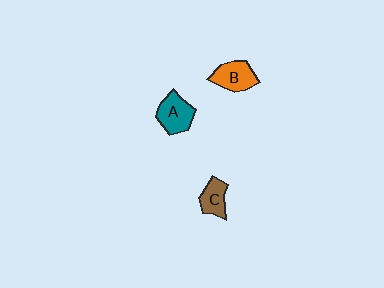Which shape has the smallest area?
Shape C (brown).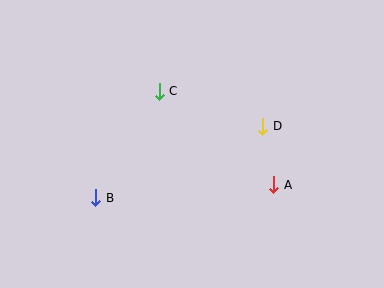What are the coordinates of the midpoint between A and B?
The midpoint between A and B is at (185, 191).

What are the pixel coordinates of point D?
Point D is at (263, 126).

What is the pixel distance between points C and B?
The distance between C and B is 124 pixels.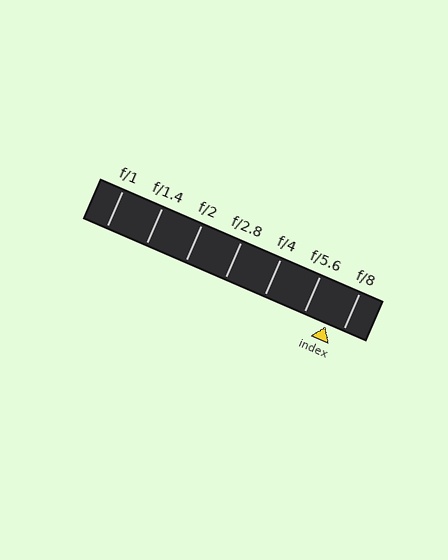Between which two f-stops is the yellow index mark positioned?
The index mark is between f/5.6 and f/8.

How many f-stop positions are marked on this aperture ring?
There are 7 f-stop positions marked.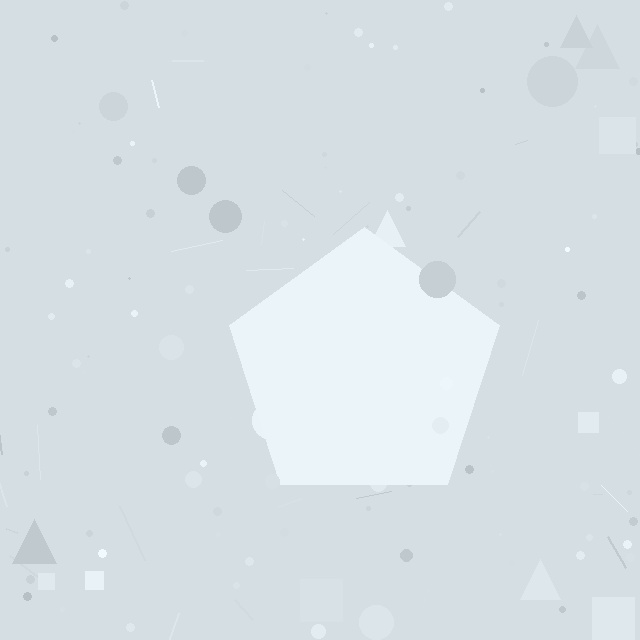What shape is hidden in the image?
A pentagon is hidden in the image.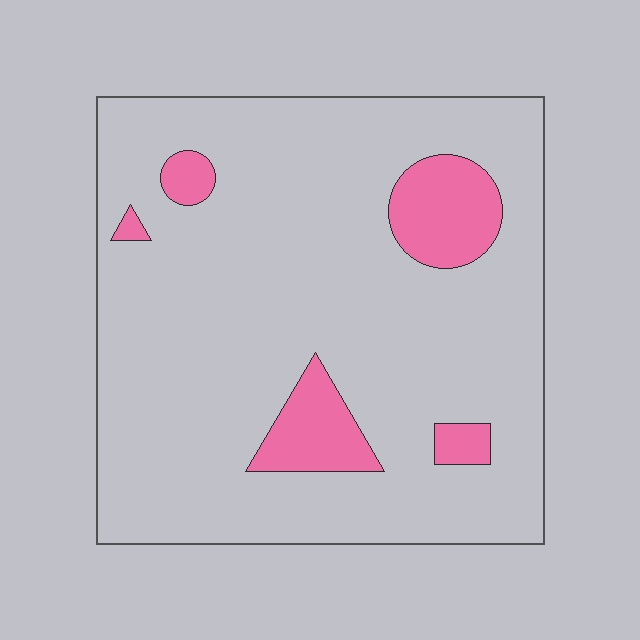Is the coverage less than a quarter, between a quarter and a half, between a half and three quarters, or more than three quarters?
Less than a quarter.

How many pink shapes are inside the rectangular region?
5.